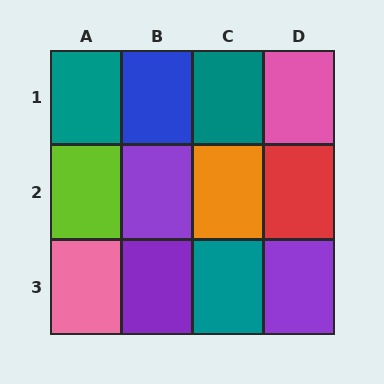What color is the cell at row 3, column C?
Teal.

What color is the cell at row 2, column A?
Lime.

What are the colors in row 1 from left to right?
Teal, blue, teal, pink.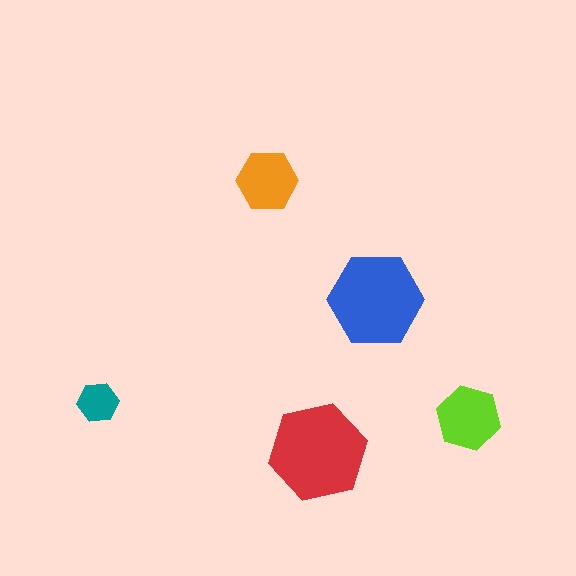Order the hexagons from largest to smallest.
the red one, the blue one, the lime one, the orange one, the teal one.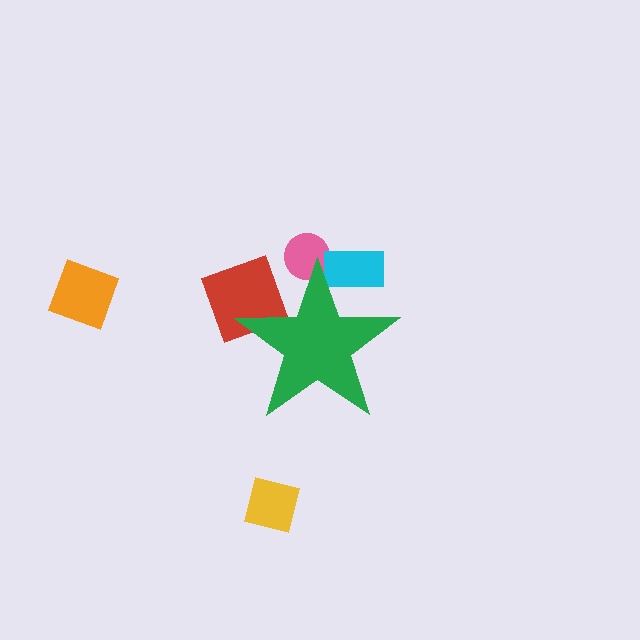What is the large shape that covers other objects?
A green star.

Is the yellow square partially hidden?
No, the yellow square is fully visible.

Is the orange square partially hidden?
No, the orange square is fully visible.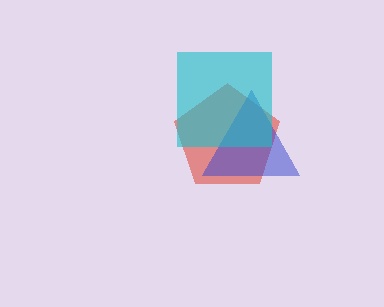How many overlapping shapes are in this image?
There are 3 overlapping shapes in the image.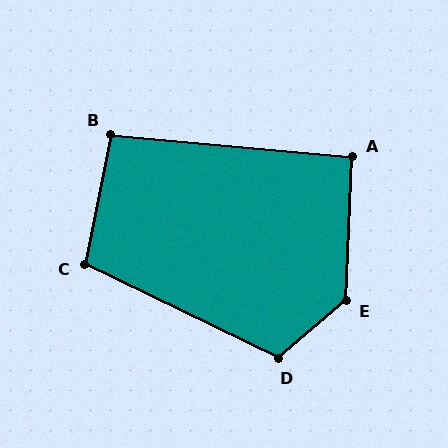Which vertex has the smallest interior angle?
A, at approximately 93 degrees.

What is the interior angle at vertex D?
Approximately 114 degrees (obtuse).